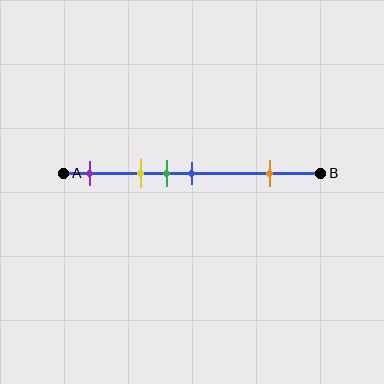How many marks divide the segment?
There are 5 marks dividing the segment.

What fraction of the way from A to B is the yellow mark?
The yellow mark is approximately 30% (0.3) of the way from A to B.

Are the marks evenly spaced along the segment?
No, the marks are not evenly spaced.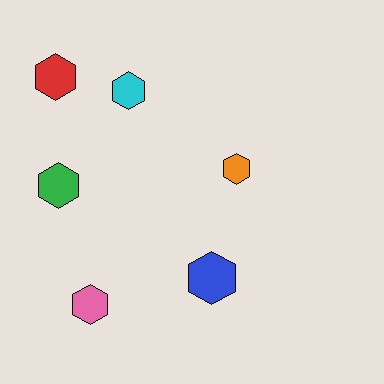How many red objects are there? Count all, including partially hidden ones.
There is 1 red object.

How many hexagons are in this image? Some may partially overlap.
There are 6 hexagons.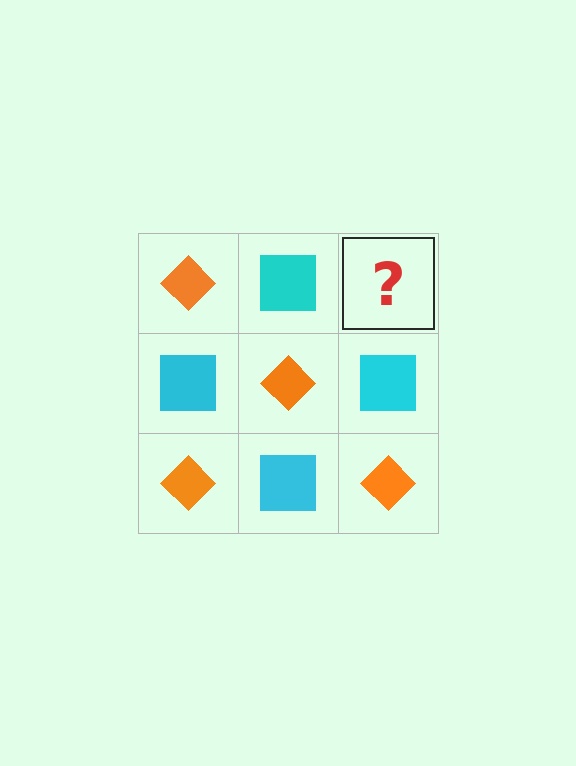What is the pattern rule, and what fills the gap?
The rule is that it alternates orange diamond and cyan square in a checkerboard pattern. The gap should be filled with an orange diamond.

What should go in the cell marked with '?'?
The missing cell should contain an orange diamond.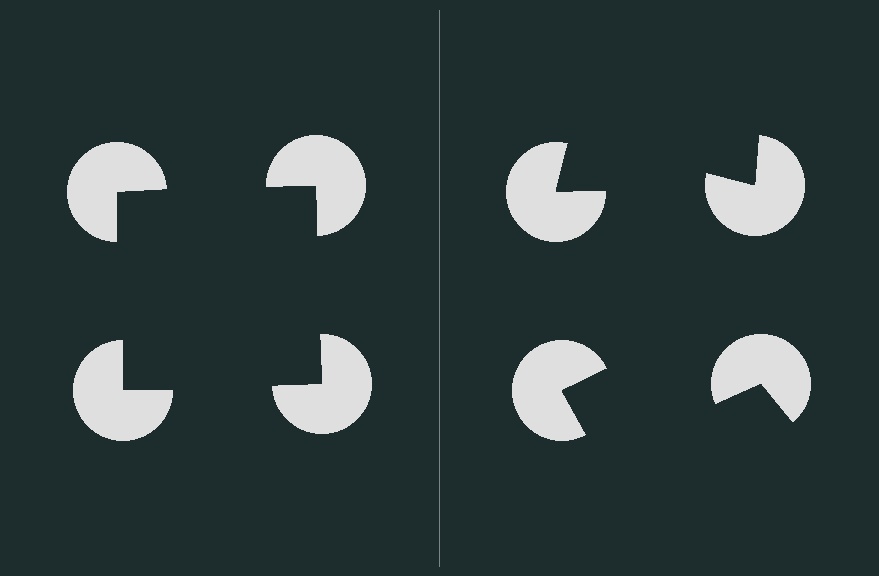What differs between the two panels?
The pac-man discs are positioned identically on both sides; only the wedge orientations differ. On the left they align to a square; on the right they are misaligned.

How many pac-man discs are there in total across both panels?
8 — 4 on each side.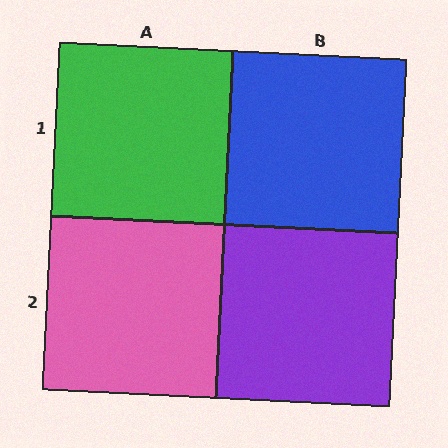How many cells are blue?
1 cell is blue.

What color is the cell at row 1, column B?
Blue.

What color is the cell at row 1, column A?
Green.